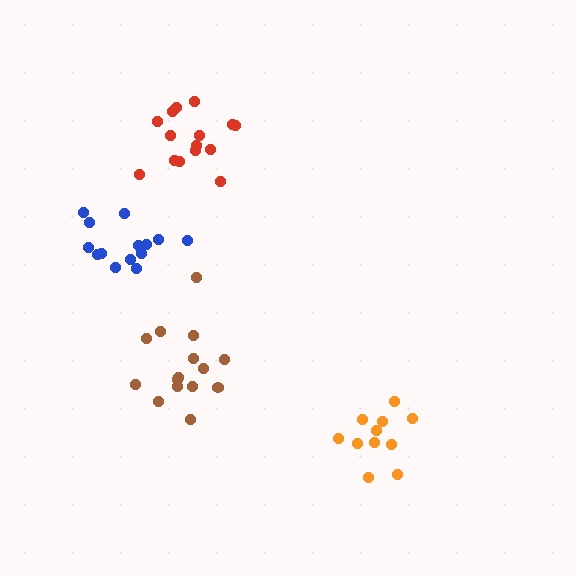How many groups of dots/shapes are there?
There are 4 groups.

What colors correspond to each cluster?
The clusters are colored: blue, orange, brown, red.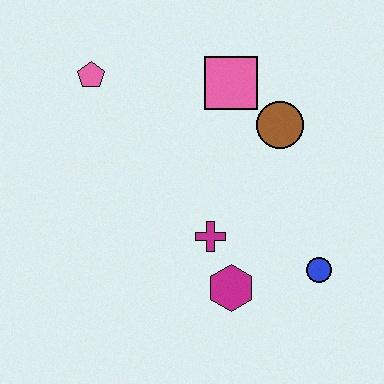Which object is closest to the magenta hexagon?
The magenta cross is closest to the magenta hexagon.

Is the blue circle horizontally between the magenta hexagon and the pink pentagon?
No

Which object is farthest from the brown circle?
The pink pentagon is farthest from the brown circle.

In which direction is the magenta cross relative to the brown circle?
The magenta cross is below the brown circle.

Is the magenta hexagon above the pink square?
No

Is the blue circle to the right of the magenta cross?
Yes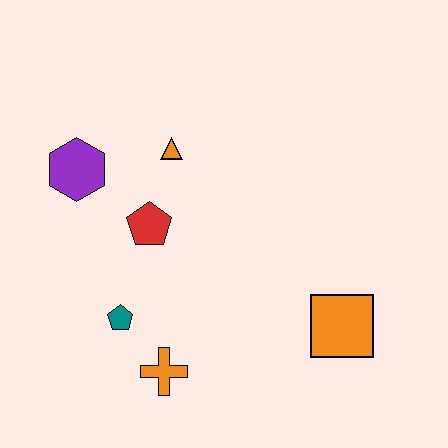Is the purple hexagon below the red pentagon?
No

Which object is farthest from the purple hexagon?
The orange square is farthest from the purple hexagon.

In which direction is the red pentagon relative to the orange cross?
The red pentagon is above the orange cross.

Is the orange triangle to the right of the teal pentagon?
Yes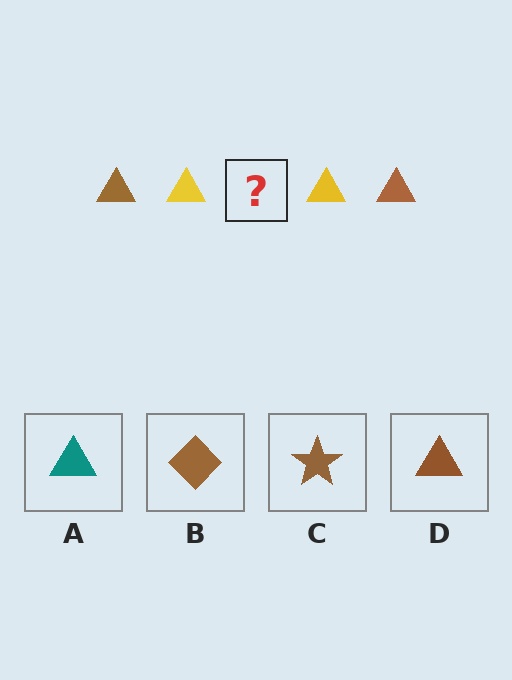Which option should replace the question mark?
Option D.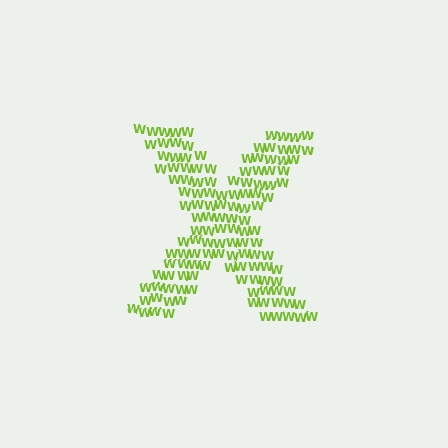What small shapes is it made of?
It is made of small letter W's.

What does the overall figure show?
The overall figure shows the letter X.